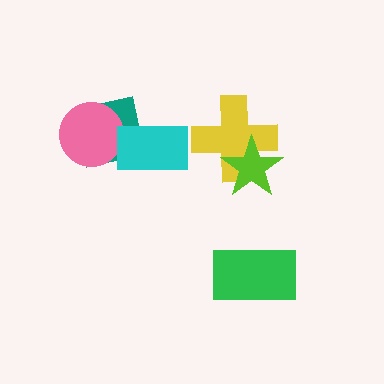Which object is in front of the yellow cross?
The lime star is in front of the yellow cross.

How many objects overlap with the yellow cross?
1 object overlaps with the yellow cross.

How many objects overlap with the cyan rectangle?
1 object overlaps with the cyan rectangle.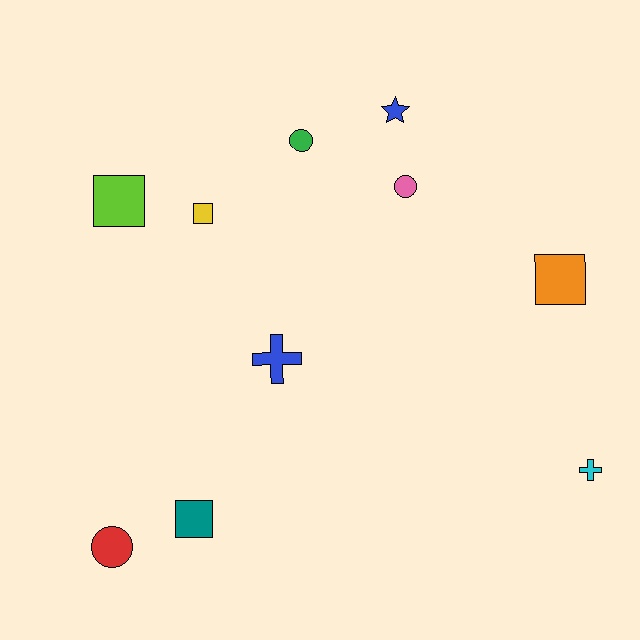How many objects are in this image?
There are 10 objects.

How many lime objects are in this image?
There is 1 lime object.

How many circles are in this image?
There are 3 circles.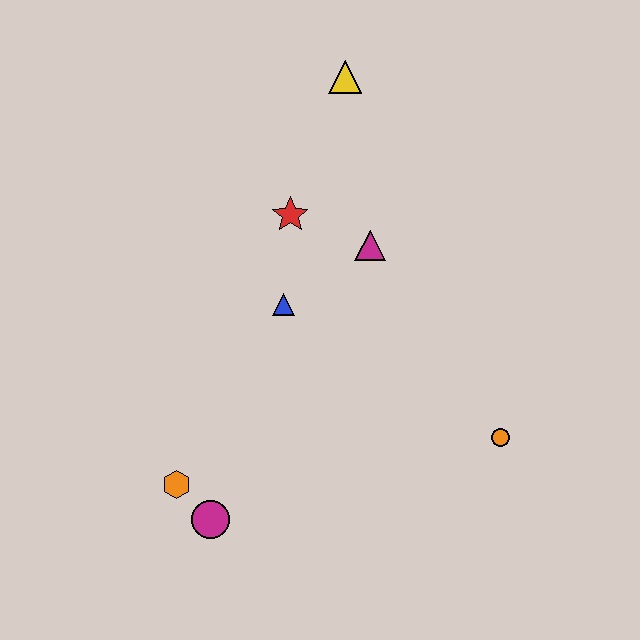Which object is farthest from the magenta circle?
The yellow triangle is farthest from the magenta circle.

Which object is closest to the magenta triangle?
The red star is closest to the magenta triangle.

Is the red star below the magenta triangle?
No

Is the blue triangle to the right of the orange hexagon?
Yes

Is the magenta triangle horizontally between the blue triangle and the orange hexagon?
No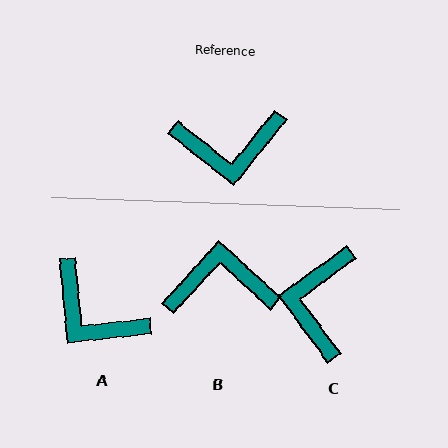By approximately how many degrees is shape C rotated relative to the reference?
Approximately 105 degrees clockwise.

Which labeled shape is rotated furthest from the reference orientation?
B, about 176 degrees away.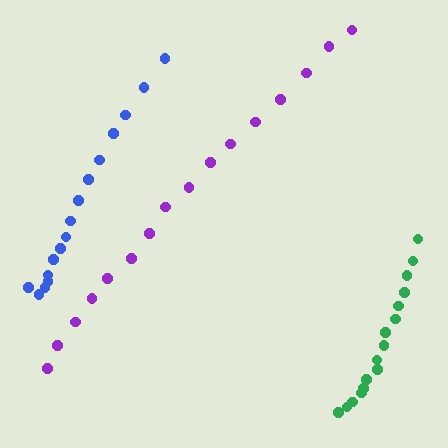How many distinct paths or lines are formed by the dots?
There are 3 distinct paths.